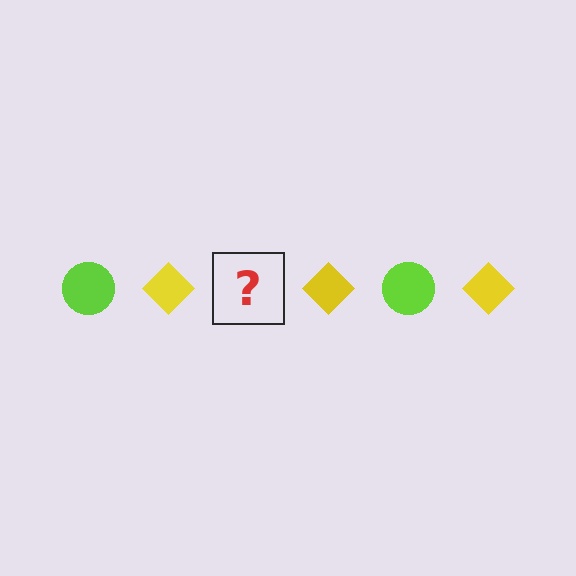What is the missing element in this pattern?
The missing element is a lime circle.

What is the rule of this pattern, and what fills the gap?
The rule is that the pattern alternates between lime circle and yellow diamond. The gap should be filled with a lime circle.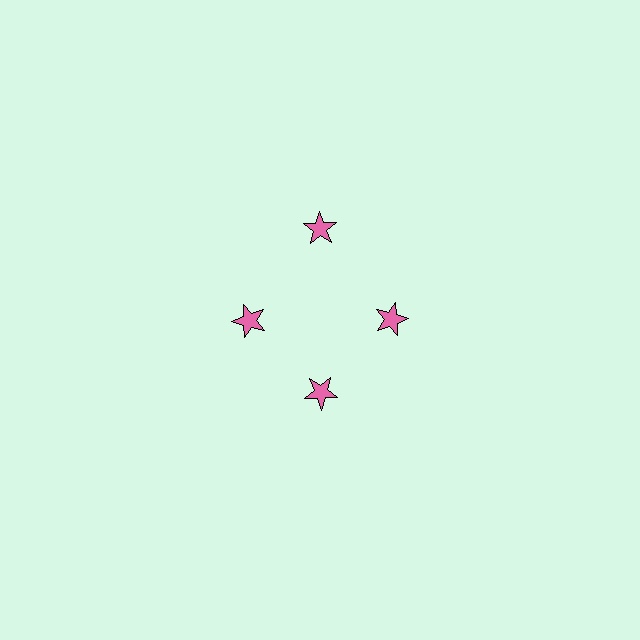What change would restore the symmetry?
The symmetry would be restored by moving it inward, back onto the ring so that all 4 stars sit at equal angles and equal distance from the center.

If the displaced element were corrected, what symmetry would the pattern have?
It would have 4-fold rotational symmetry — the pattern would map onto itself every 90 degrees.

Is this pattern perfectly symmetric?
No. The 4 pink stars are arranged in a ring, but one element near the 12 o'clock position is pushed outward from the center, breaking the 4-fold rotational symmetry.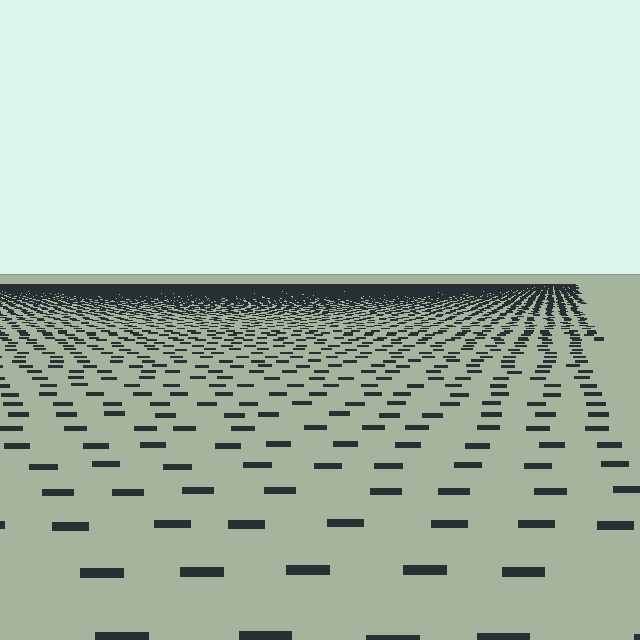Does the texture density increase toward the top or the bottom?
Density increases toward the top.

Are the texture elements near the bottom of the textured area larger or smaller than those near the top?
Larger. Near the bottom, elements are closer to the viewer and appear at a bigger on-screen size.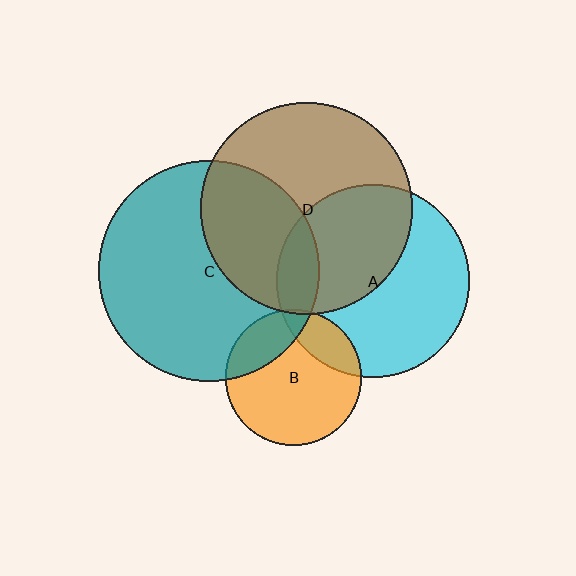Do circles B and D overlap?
Yes.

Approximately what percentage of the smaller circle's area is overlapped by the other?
Approximately 5%.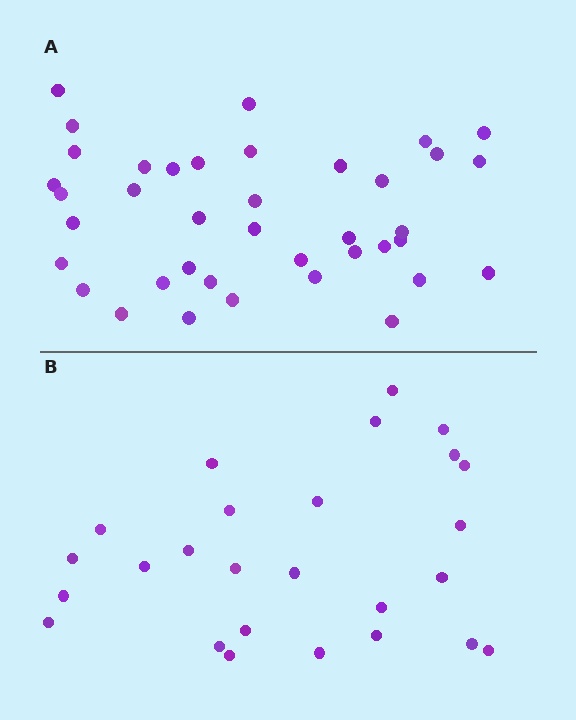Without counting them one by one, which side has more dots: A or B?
Region A (the top region) has more dots.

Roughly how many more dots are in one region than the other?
Region A has approximately 15 more dots than region B.